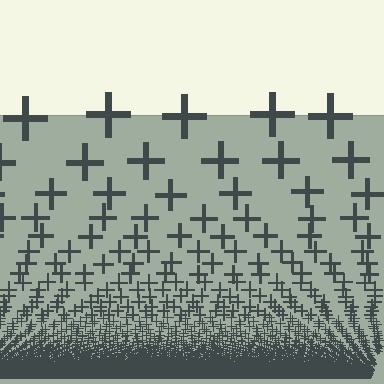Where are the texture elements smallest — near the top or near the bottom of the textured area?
Near the bottom.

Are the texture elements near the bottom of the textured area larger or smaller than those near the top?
Smaller. The gradient is inverted — elements near the bottom are smaller and denser.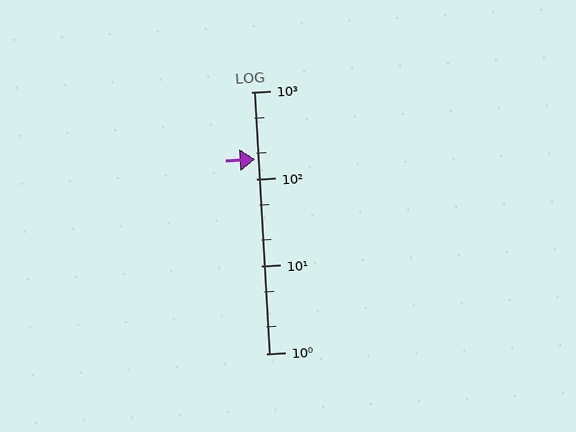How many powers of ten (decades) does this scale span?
The scale spans 3 decades, from 1 to 1000.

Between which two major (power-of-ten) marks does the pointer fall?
The pointer is between 100 and 1000.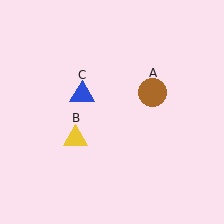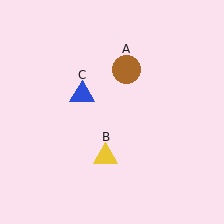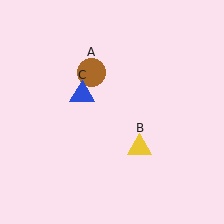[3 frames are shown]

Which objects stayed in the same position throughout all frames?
Blue triangle (object C) remained stationary.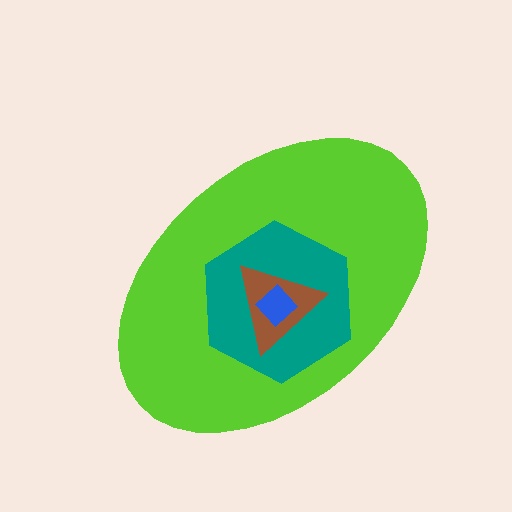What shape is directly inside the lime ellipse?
The teal hexagon.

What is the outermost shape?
The lime ellipse.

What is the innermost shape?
The blue diamond.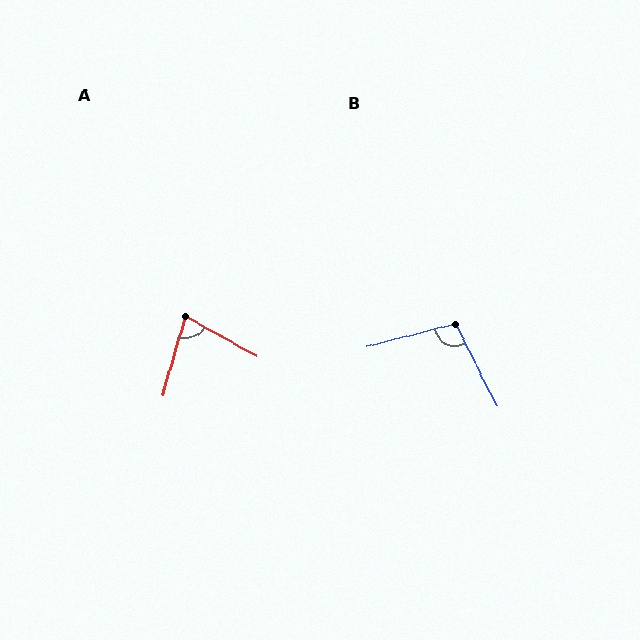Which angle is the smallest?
A, at approximately 77 degrees.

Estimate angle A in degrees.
Approximately 77 degrees.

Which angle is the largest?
B, at approximately 102 degrees.